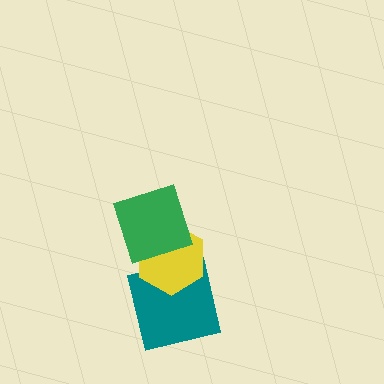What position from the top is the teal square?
The teal square is 3rd from the top.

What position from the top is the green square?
The green square is 1st from the top.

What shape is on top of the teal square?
The yellow hexagon is on top of the teal square.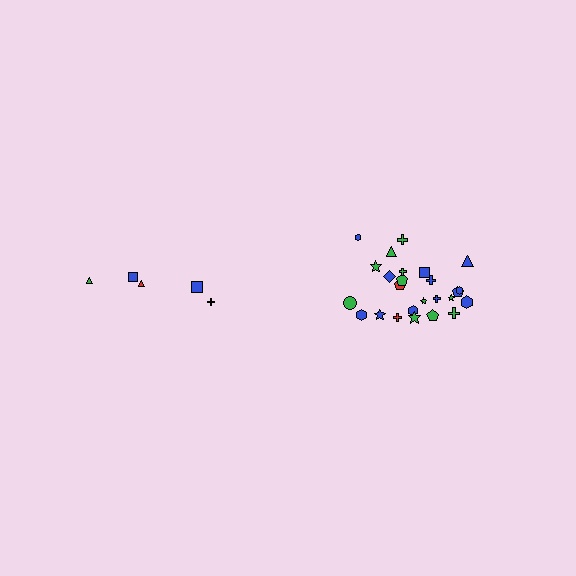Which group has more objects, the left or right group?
The right group.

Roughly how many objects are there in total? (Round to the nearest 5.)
Roughly 30 objects in total.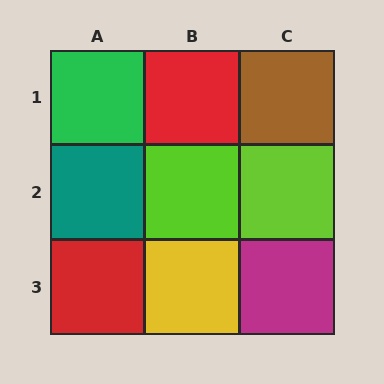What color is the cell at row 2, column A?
Teal.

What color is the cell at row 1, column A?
Green.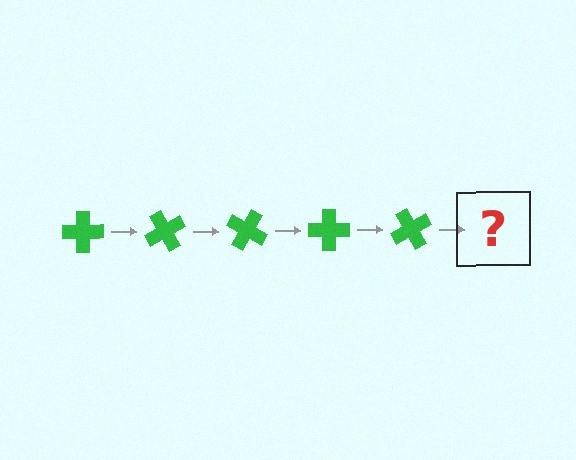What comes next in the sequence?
The next element should be a green cross rotated 300 degrees.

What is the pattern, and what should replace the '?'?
The pattern is that the cross rotates 60 degrees each step. The '?' should be a green cross rotated 300 degrees.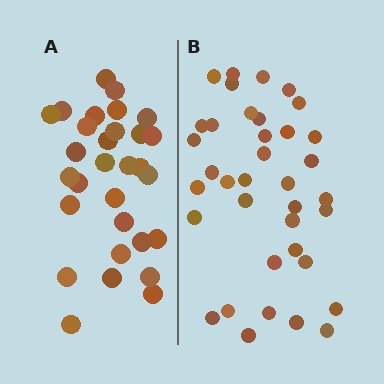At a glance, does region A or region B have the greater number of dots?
Region B (the right region) has more dots.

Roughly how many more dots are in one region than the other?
Region B has roughly 8 or so more dots than region A.